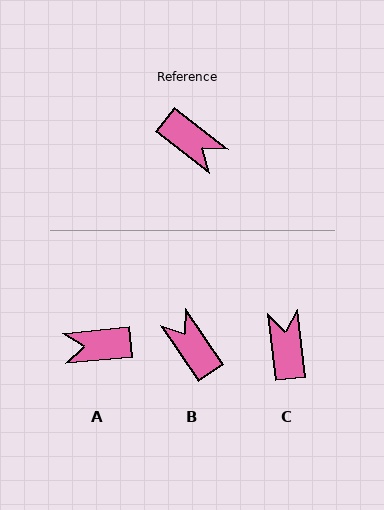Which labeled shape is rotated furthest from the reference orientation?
B, about 162 degrees away.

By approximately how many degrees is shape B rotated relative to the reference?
Approximately 162 degrees counter-clockwise.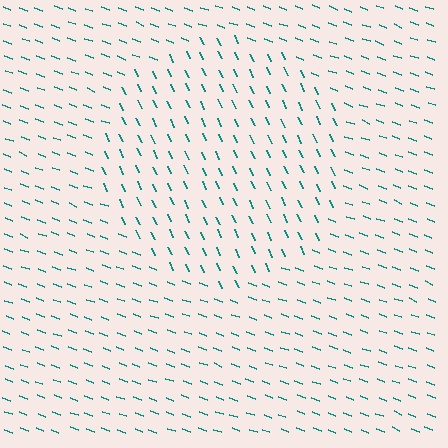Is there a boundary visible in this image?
Yes, there is a texture boundary formed by a change in line orientation.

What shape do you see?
I see a circle.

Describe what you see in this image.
The image is filled with small teal line segments. A circle region in the image has lines oriented differently from the surrounding lines, creating a visible texture boundary.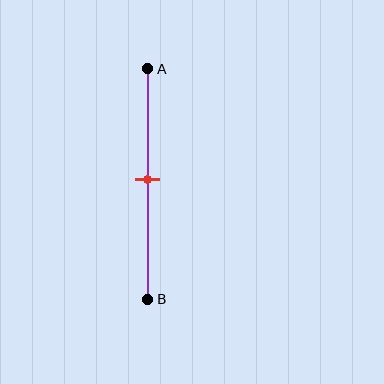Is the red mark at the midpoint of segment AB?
Yes, the mark is approximately at the midpoint.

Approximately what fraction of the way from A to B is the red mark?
The red mark is approximately 50% of the way from A to B.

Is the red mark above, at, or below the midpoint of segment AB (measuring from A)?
The red mark is approximately at the midpoint of segment AB.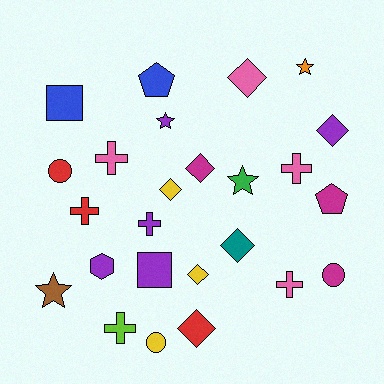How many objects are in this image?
There are 25 objects.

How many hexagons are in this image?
There is 1 hexagon.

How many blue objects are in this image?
There are 2 blue objects.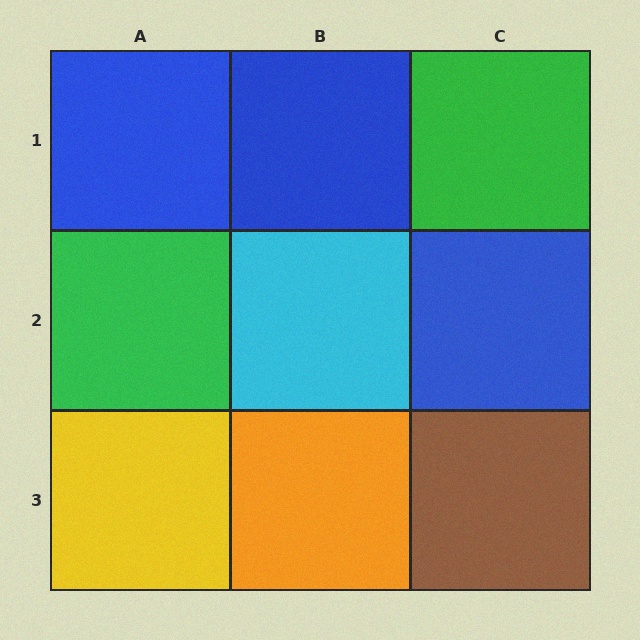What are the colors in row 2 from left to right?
Green, cyan, blue.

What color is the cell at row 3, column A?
Yellow.